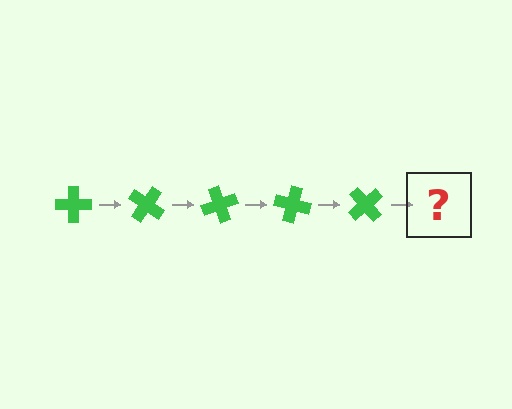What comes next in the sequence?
The next element should be a green cross rotated 175 degrees.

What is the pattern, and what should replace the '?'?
The pattern is that the cross rotates 35 degrees each step. The '?' should be a green cross rotated 175 degrees.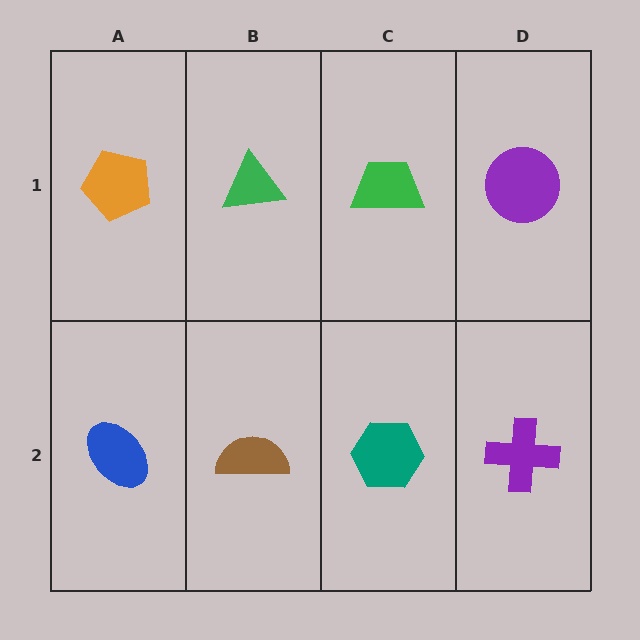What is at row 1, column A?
An orange pentagon.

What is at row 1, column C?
A green trapezoid.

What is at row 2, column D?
A purple cross.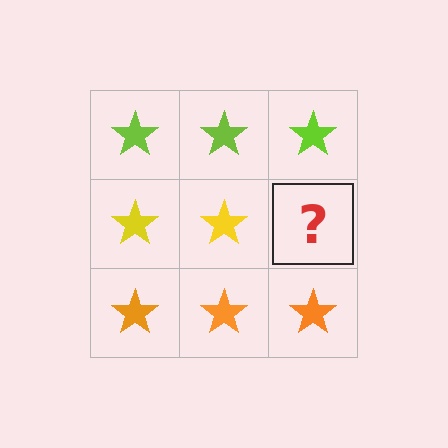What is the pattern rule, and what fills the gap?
The rule is that each row has a consistent color. The gap should be filled with a yellow star.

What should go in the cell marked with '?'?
The missing cell should contain a yellow star.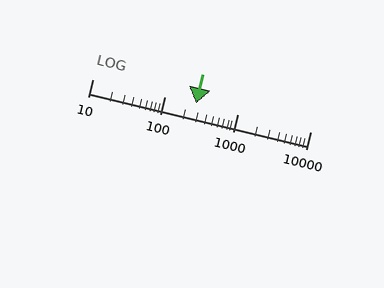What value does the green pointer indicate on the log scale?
The pointer indicates approximately 270.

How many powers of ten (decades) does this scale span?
The scale spans 3 decades, from 10 to 10000.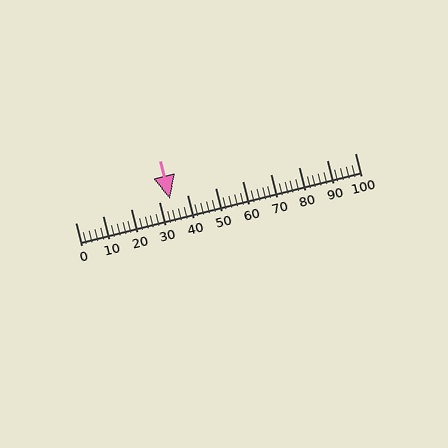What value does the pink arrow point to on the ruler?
The pink arrow points to approximately 34.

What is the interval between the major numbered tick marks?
The major tick marks are spaced 10 units apart.